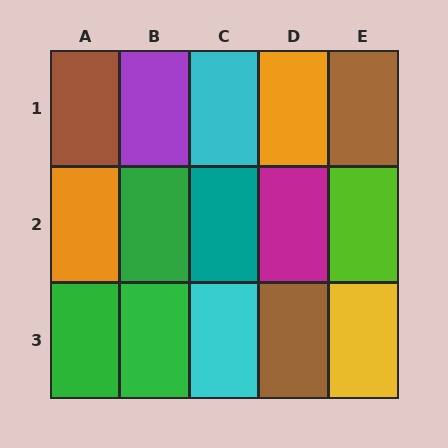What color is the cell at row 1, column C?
Cyan.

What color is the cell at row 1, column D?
Orange.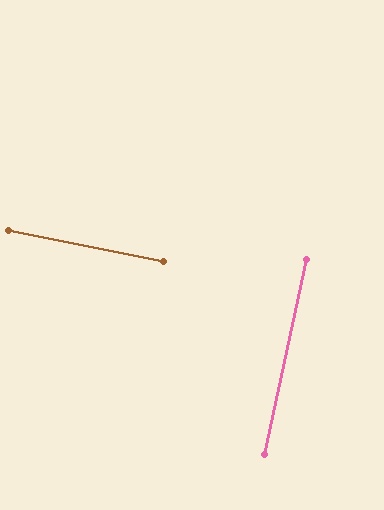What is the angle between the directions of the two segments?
Approximately 90 degrees.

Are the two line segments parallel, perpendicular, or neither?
Perpendicular — they meet at approximately 90°.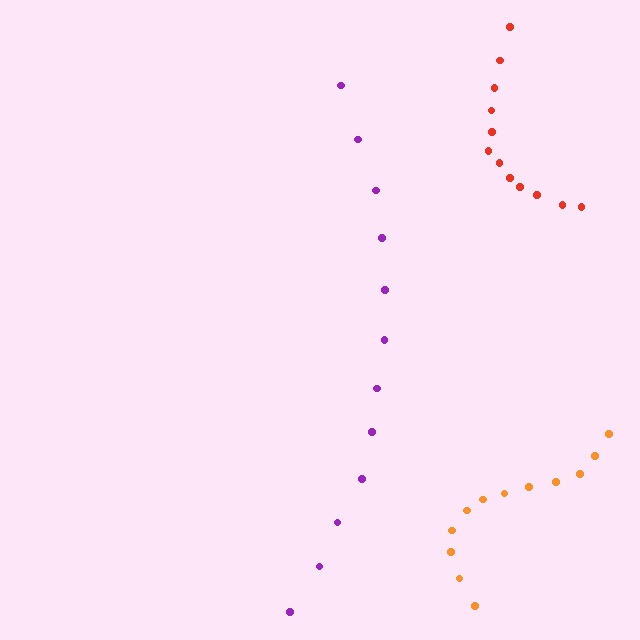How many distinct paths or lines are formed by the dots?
There are 3 distinct paths.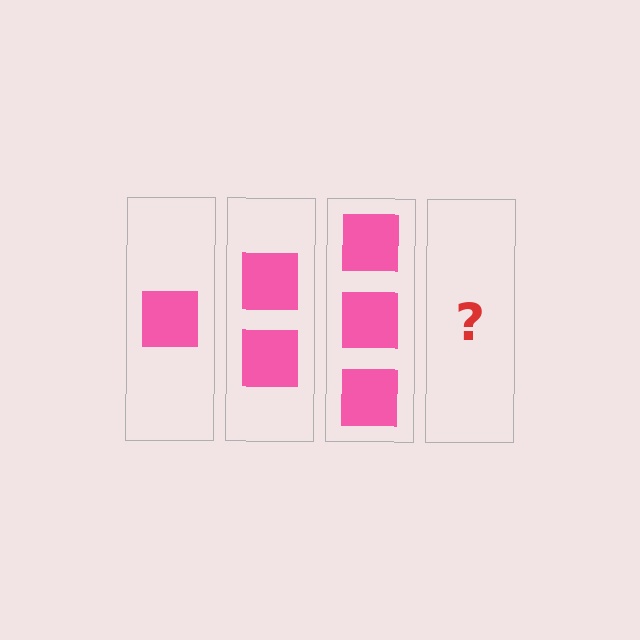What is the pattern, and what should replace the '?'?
The pattern is that each step adds one more square. The '?' should be 4 squares.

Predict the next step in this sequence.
The next step is 4 squares.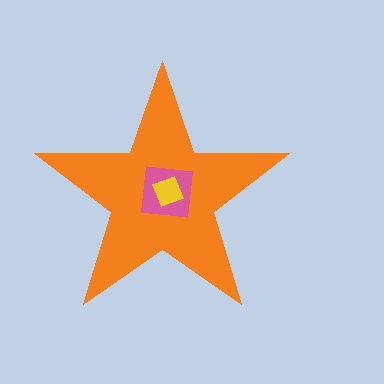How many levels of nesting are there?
3.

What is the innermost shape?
The yellow diamond.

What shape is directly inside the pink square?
The yellow diamond.